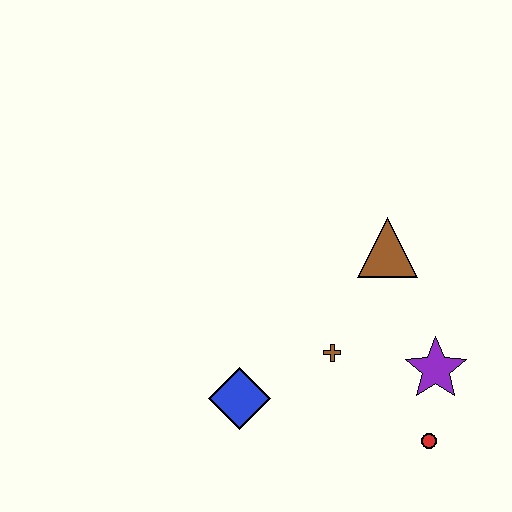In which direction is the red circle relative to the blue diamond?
The red circle is to the right of the blue diamond.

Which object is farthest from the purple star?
The blue diamond is farthest from the purple star.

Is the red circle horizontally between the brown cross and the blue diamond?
No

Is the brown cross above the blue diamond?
Yes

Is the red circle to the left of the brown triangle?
No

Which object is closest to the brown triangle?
The brown cross is closest to the brown triangle.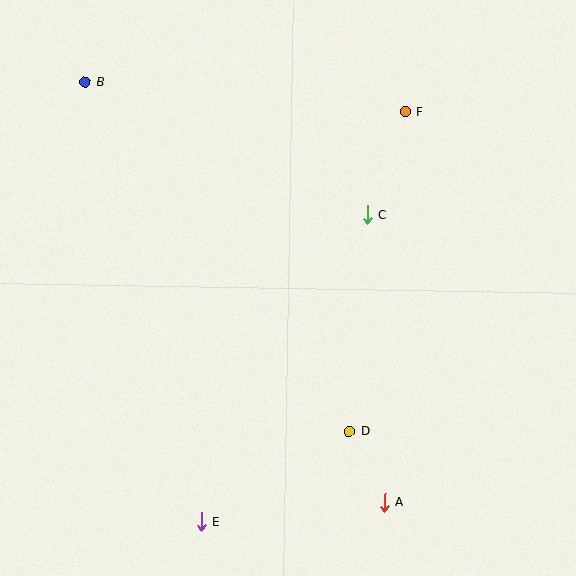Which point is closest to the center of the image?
Point C at (368, 215) is closest to the center.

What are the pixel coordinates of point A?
Point A is at (384, 502).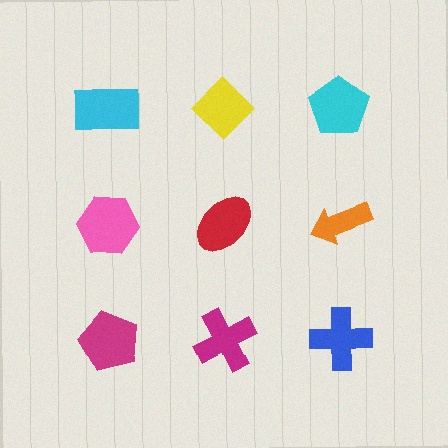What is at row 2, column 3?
An orange arrow.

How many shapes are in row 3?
3 shapes.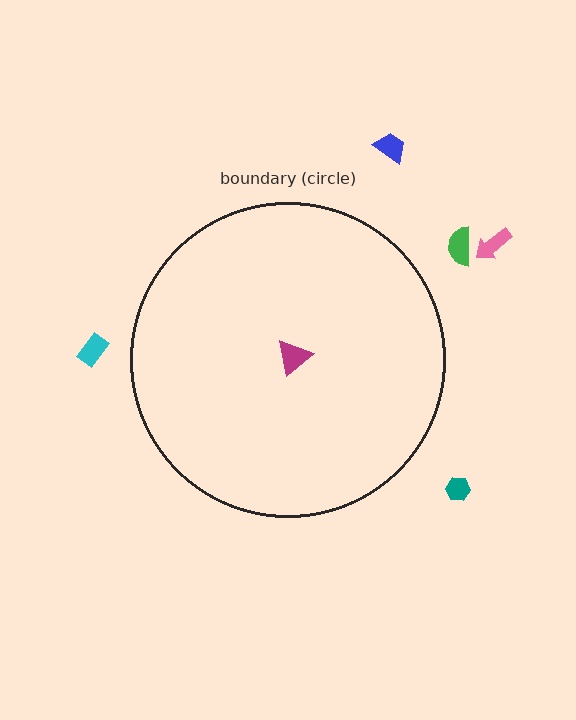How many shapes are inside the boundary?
1 inside, 5 outside.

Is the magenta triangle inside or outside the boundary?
Inside.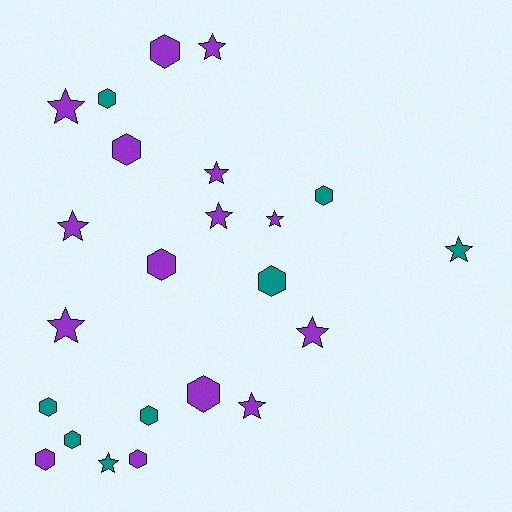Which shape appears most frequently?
Hexagon, with 12 objects.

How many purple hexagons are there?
There are 6 purple hexagons.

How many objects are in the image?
There are 23 objects.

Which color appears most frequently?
Purple, with 15 objects.